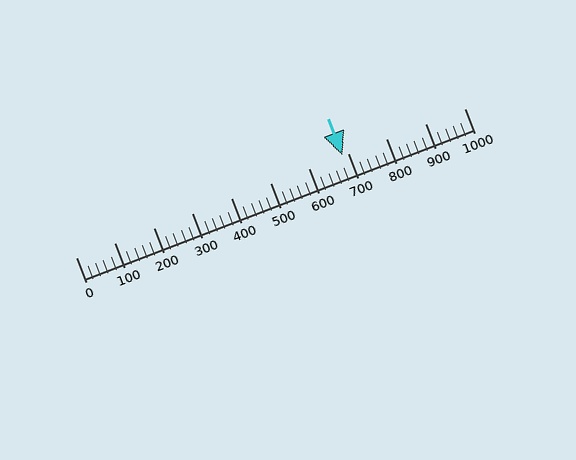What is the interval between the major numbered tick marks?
The major tick marks are spaced 100 units apart.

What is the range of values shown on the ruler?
The ruler shows values from 0 to 1000.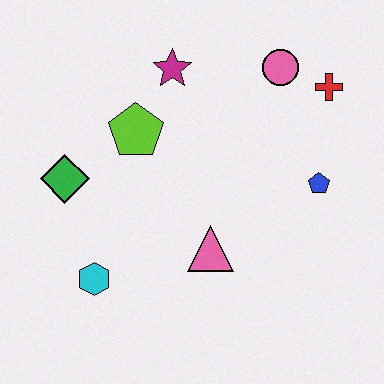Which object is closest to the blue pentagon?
The red cross is closest to the blue pentagon.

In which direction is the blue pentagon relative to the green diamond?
The blue pentagon is to the right of the green diamond.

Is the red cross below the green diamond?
No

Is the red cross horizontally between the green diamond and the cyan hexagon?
No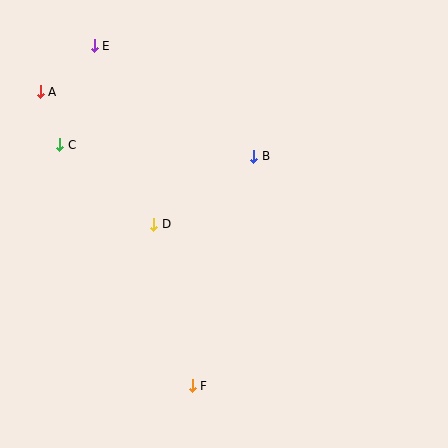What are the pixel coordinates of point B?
Point B is at (254, 156).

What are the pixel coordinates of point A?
Point A is at (40, 92).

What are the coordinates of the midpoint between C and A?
The midpoint between C and A is at (50, 118).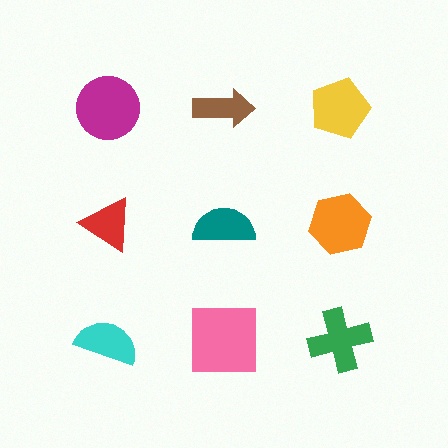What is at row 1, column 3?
A yellow pentagon.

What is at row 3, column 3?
A green cross.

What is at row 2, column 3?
An orange hexagon.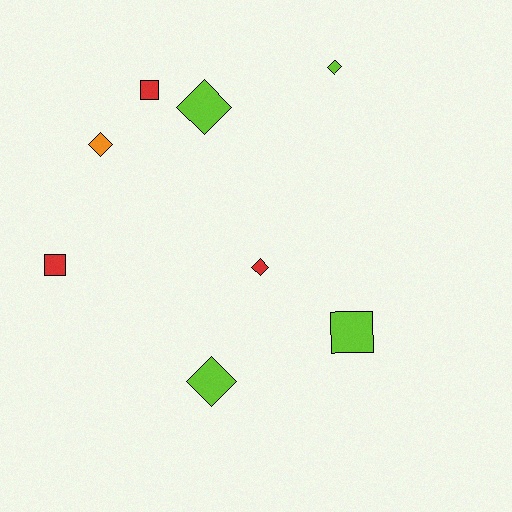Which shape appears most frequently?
Diamond, with 5 objects.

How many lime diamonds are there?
There are 3 lime diamonds.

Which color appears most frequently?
Lime, with 4 objects.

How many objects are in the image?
There are 8 objects.